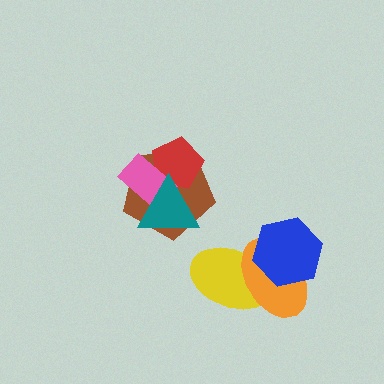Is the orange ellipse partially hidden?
Yes, it is partially covered by another shape.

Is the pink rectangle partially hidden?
Yes, it is partially covered by another shape.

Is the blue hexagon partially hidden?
No, no other shape covers it.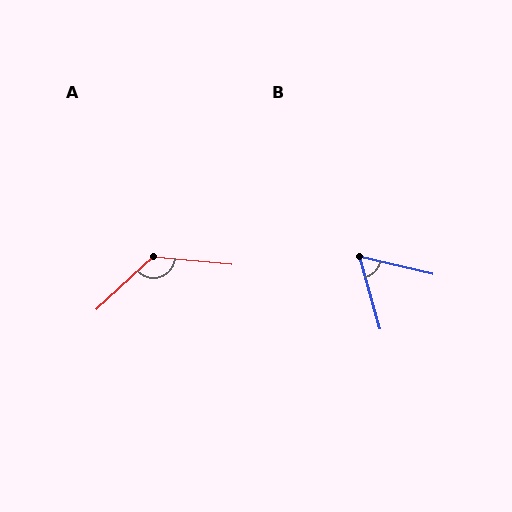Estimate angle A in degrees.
Approximately 132 degrees.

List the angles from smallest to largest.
B (60°), A (132°).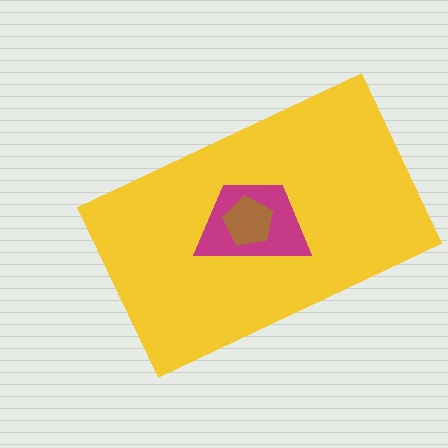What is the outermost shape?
The yellow rectangle.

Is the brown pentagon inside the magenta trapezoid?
Yes.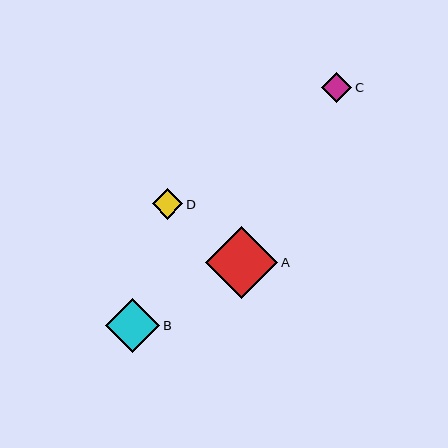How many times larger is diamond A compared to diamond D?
Diamond A is approximately 2.4 times the size of diamond D.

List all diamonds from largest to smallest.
From largest to smallest: A, B, D, C.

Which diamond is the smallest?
Diamond C is the smallest with a size of approximately 30 pixels.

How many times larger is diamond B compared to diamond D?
Diamond B is approximately 1.8 times the size of diamond D.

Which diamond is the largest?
Diamond A is the largest with a size of approximately 72 pixels.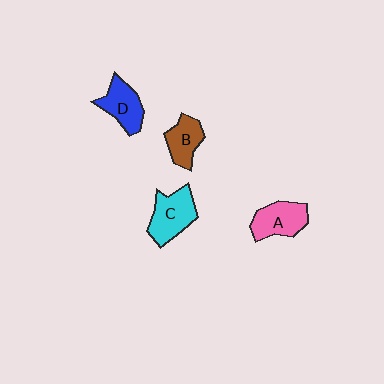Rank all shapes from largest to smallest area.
From largest to smallest: C (cyan), A (pink), D (blue), B (brown).